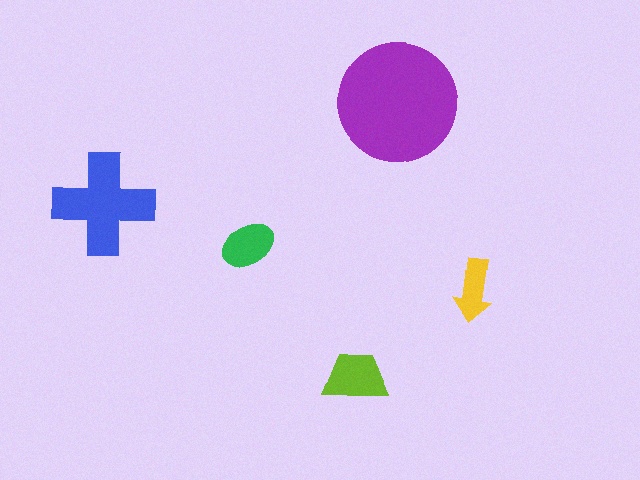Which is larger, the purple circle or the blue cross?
The purple circle.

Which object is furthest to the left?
The blue cross is leftmost.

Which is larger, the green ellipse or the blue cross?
The blue cross.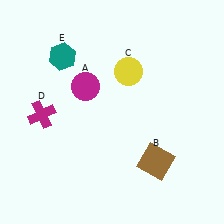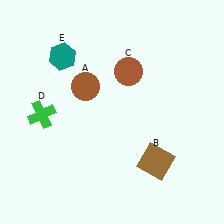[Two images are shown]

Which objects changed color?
A changed from magenta to brown. C changed from yellow to brown. D changed from magenta to green.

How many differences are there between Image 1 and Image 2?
There are 3 differences between the two images.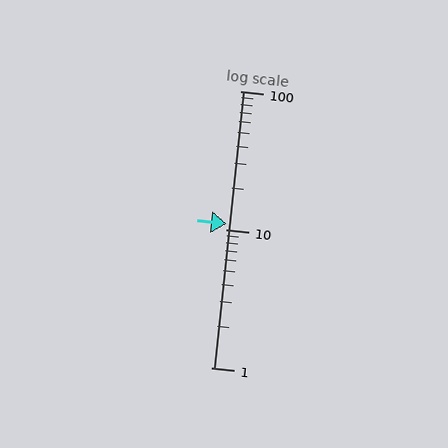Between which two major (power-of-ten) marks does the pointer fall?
The pointer is between 10 and 100.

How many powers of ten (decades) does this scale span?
The scale spans 2 decades, from 1 to 100.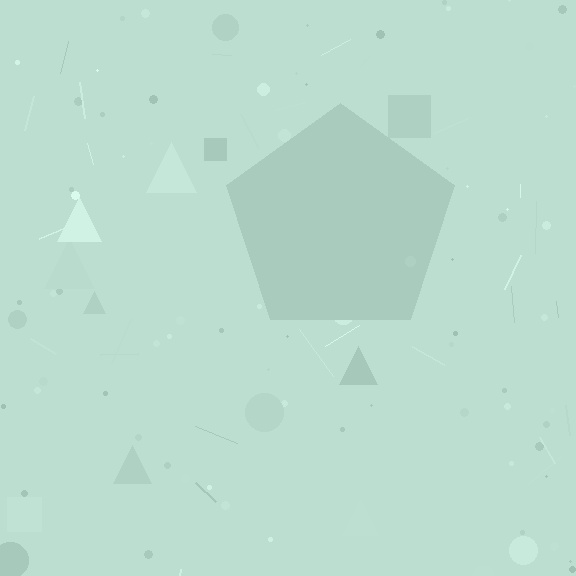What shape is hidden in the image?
A pentagon is hidden in the image.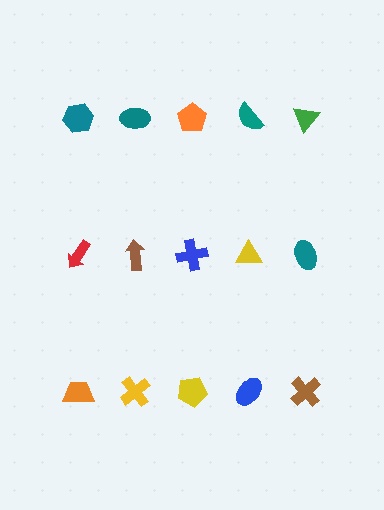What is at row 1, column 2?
A teal ellipse.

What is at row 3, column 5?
A brown cross.